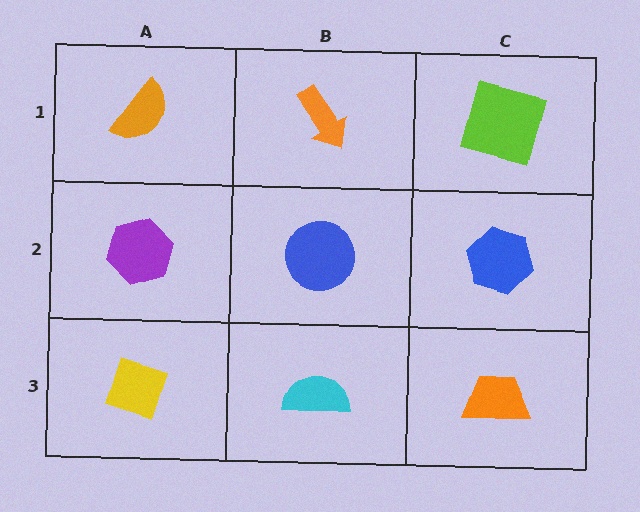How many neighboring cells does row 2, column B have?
4.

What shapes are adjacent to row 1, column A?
A purple hexagon (row 2, column A), an orange arrow (row 1, column B).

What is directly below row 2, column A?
A yellow diamond.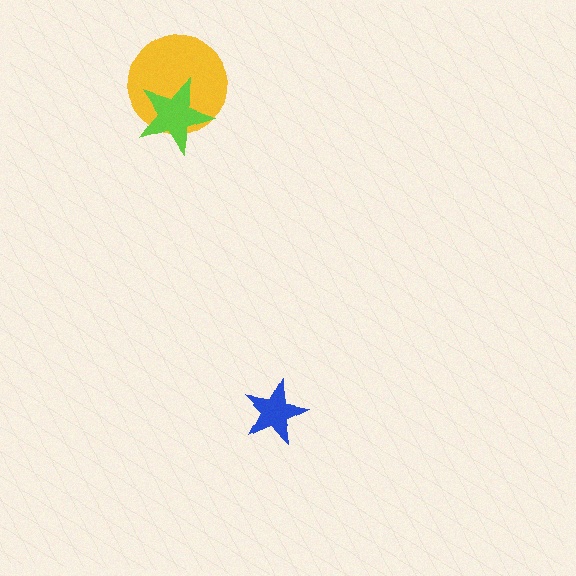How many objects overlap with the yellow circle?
1 object overlaps with the yellow circle.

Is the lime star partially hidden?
No, no other shape covers it.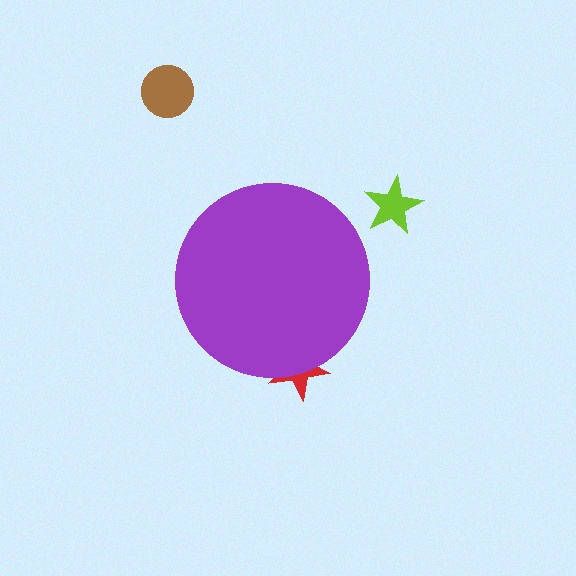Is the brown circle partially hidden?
No, the brown circle is fully visible.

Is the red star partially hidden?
Yes, the red star is partially hidden behind the purple circle.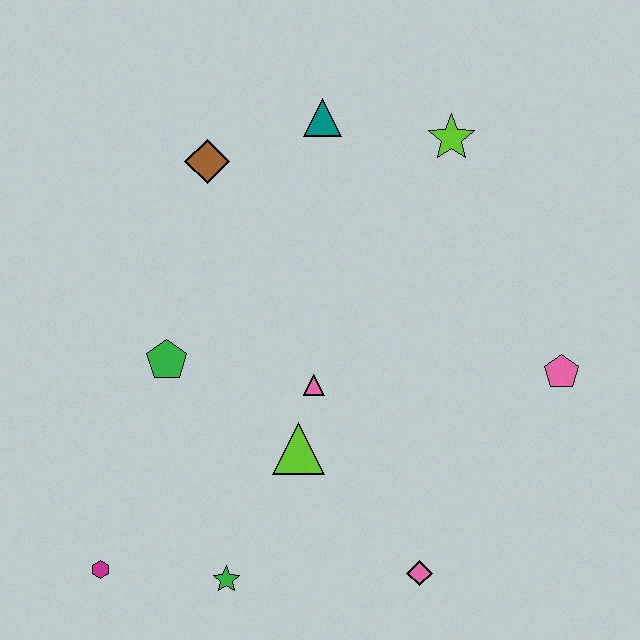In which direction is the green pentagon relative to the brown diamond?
The green pentagon is below the brown diamond.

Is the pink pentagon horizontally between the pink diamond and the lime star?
No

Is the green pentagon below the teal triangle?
Yes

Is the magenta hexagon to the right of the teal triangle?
No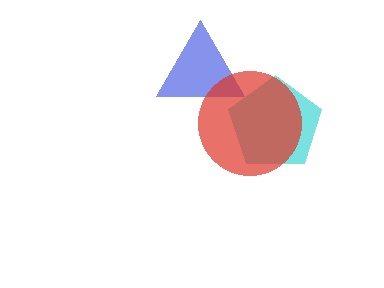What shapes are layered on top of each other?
The layered shapes are: a blue triangle, a cyan pentagon, a red circle.